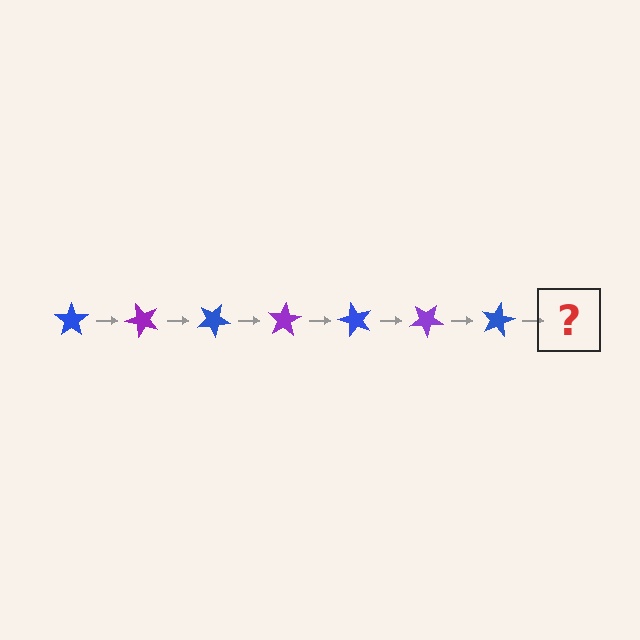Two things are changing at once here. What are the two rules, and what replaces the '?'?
The two rules are that it rotates 50 degrees each step and the color cycles through blue and purple. The '?' should be a purple star, rotated 350 degrees from the start.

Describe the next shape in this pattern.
It should be a purple star, rotated 350 degrees from the start.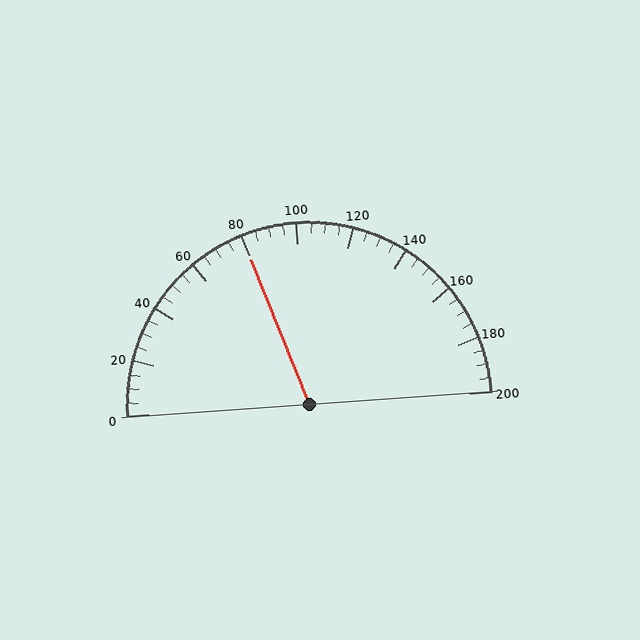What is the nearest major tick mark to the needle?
The nearest major tick mark is 80.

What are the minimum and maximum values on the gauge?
The gauge ranges from 0 to 200.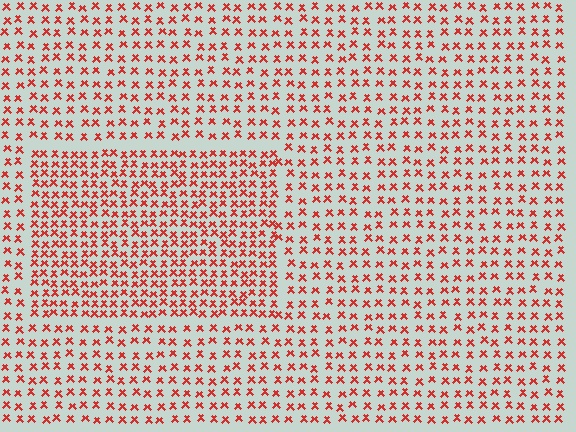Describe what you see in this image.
The image contains small red elements arranged at two different densities. A rectangle-shaped region is visible where the elements are more densely packed than the surrounding area.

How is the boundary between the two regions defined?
The boundary is defined by a change in element density (approximately 1.7x ratio). All elements are the same color, size, and shape.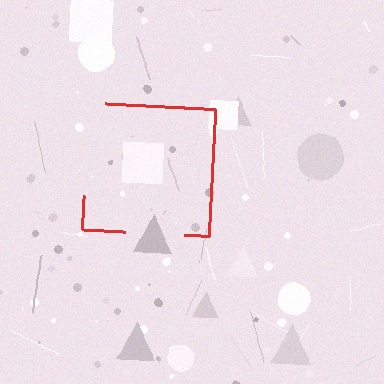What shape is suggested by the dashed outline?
The dashed outline suggests a square.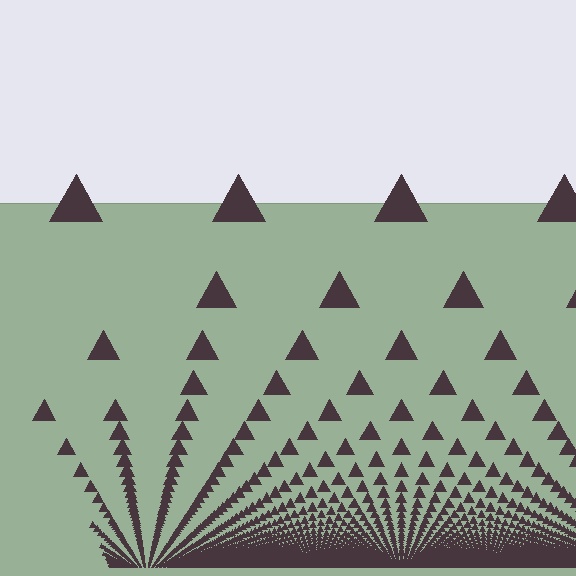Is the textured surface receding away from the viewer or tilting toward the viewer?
The surface appears to tilt toward the viewer. Texture elements get larger and sparser toward the top.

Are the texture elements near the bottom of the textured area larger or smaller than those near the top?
Smaller. The gradient is inverted — elements near the bottom are smaller and denser.